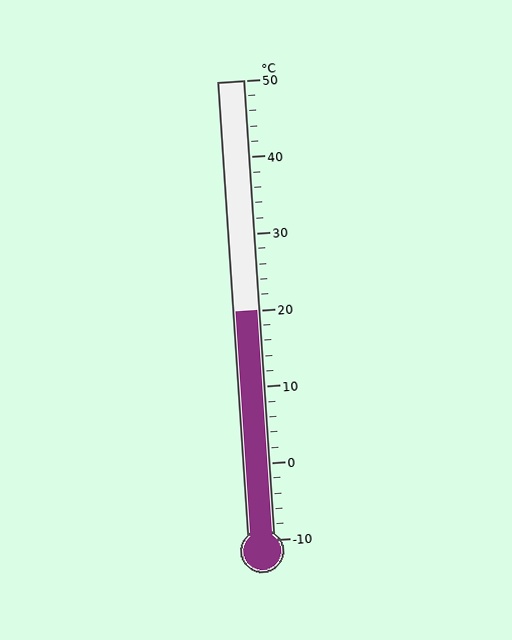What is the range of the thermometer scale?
The thermometer scale ranges from -10°C to 50°C.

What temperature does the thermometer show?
The thermometer shows approximately 20°C.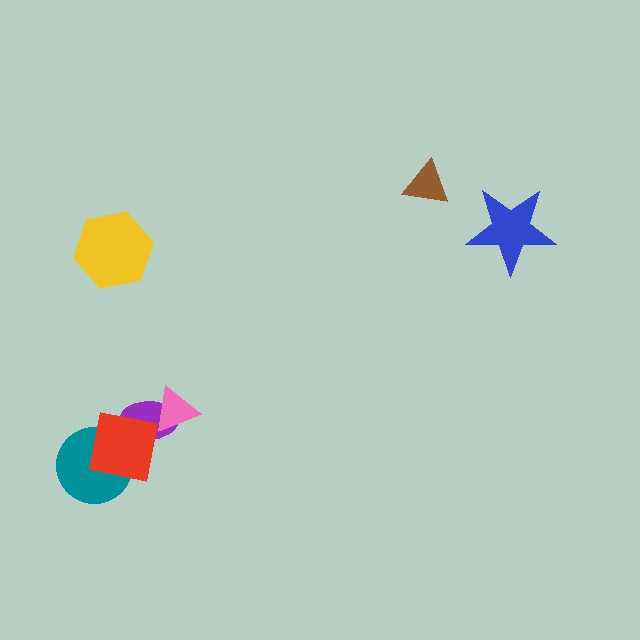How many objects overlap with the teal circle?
1 object overlaps with the teal circle.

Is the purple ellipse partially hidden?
Yes, it is partially covered by another shape.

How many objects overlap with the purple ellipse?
2 objects overlap with the purple ellipse.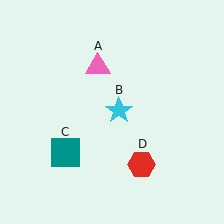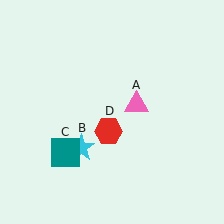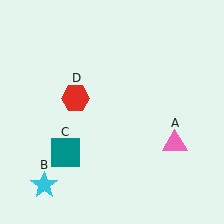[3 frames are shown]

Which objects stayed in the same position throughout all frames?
Teal square (object C) remained stationary.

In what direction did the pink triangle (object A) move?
The pink triangle (object A) moved down and to the right.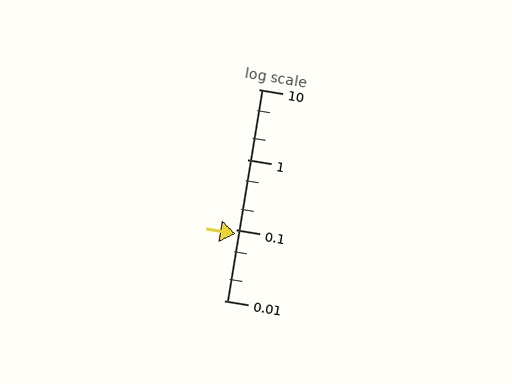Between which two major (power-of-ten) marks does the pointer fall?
The pointer is between 0.01 and 0.1.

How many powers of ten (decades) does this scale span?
The scale spans 3 decades, from 0.01 to 10.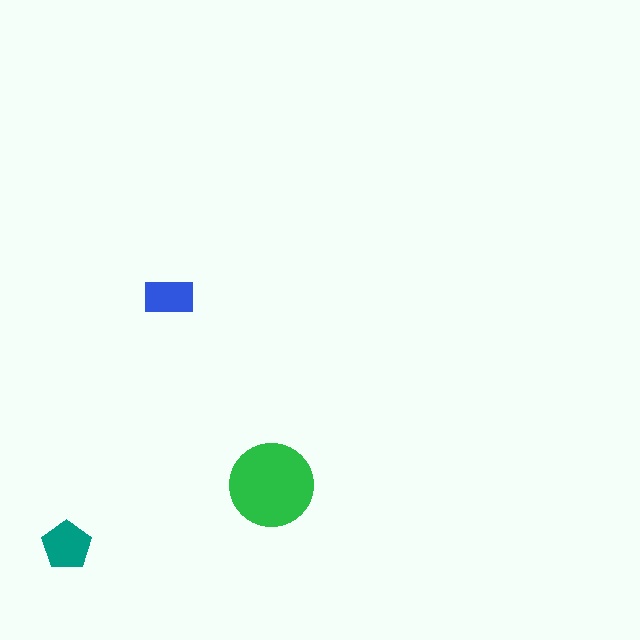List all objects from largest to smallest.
The green circle, the teal pentagon, the blue rectangle.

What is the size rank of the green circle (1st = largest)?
1st.